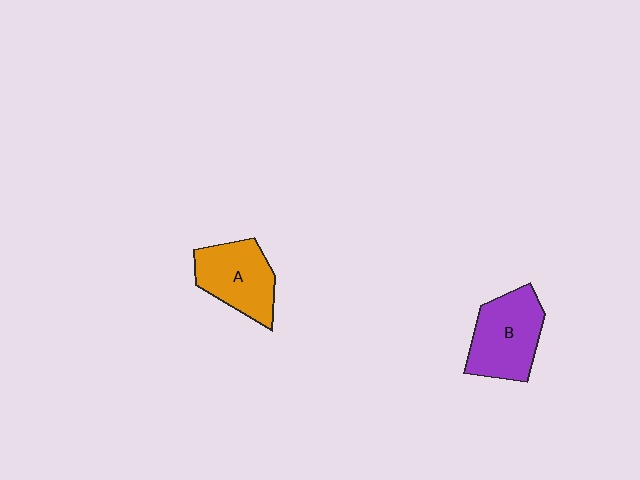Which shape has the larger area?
Shape B (purple).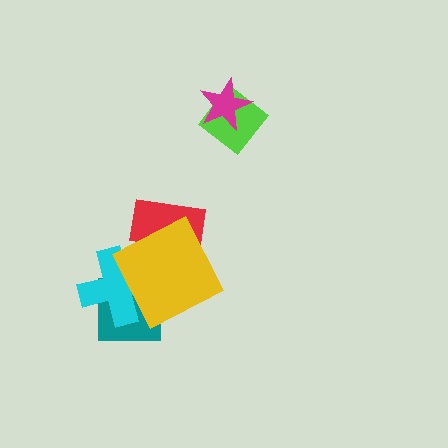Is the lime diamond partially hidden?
Yes, it is partially covered by another shape.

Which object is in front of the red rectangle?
The yellow square is in front of the red rectangle.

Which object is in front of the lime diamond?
The magenta star is in front of the lime diamond.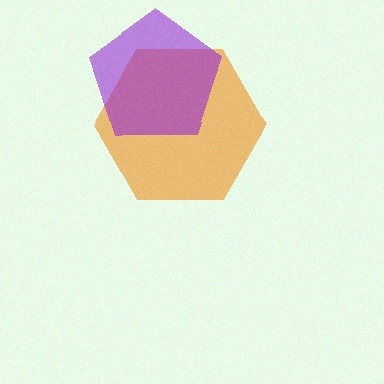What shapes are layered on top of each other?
The layered shapes are: an orange hexagon, a purple pentagon.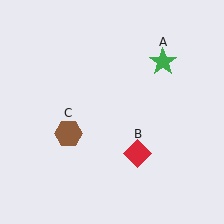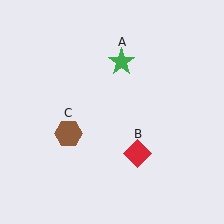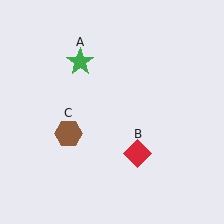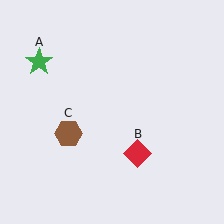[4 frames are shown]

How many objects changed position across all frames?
1 object changed position: green star (object A).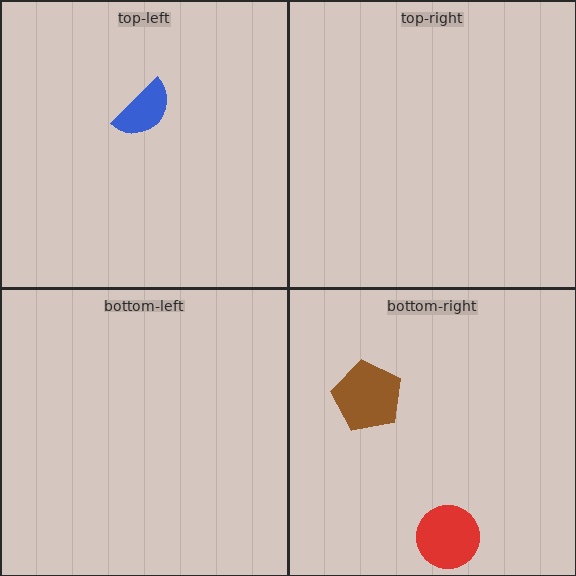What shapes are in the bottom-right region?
The brown pentagon, the red circle.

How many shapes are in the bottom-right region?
2.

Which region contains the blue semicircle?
The top-left region.